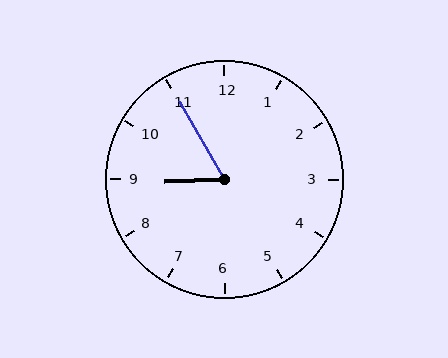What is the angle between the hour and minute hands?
Approximately 62 degrees.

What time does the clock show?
8:55.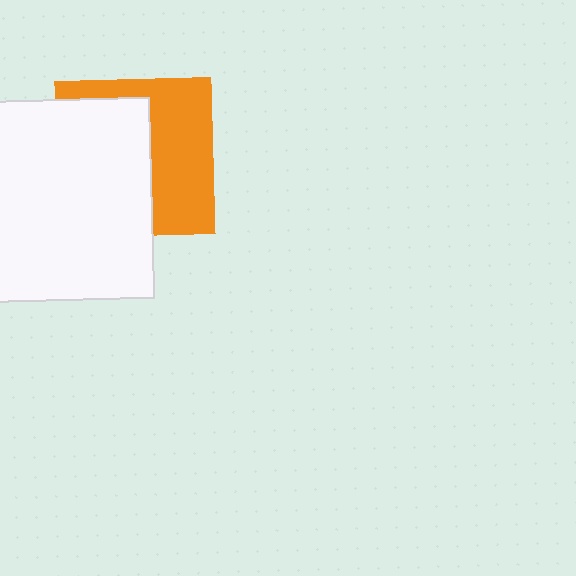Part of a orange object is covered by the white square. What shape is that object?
It is a square.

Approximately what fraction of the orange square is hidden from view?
Roughly 54% of the orange square is hidden behind the white square.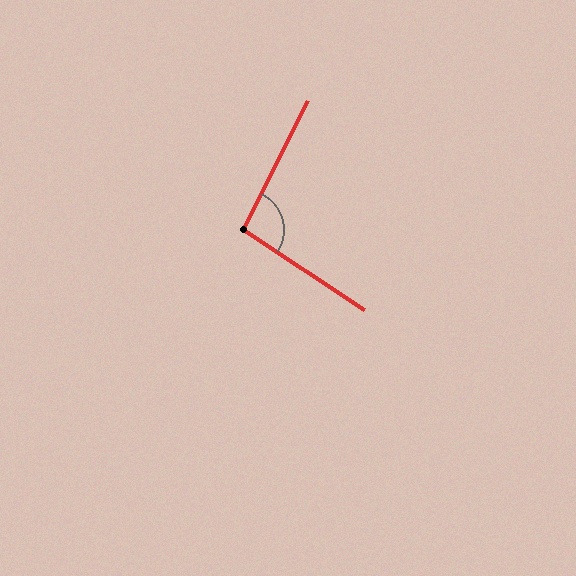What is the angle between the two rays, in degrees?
Approximately 97 degrees.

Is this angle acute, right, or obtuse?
It is obtuse.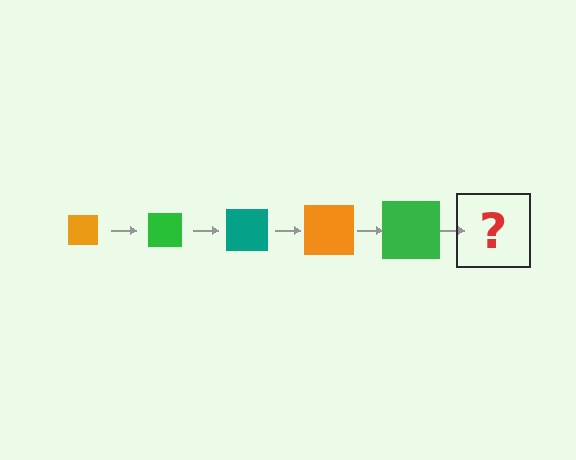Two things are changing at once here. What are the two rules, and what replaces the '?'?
The two rules are that the square grows larger each step and the color cycles through orange, green, and teal. The '?' should be a teal square, larger than the previous one.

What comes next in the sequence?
The next element should be a teal square, larger than the previous one.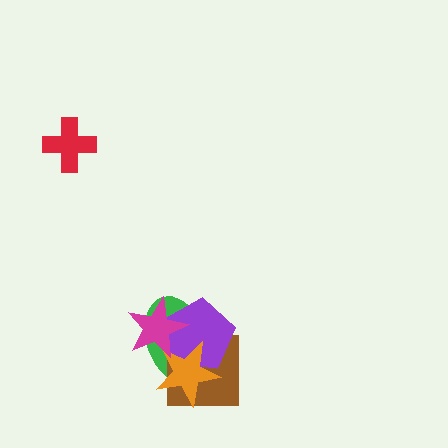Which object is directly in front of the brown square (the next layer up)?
The purple pentagon is directly in front of the brown square.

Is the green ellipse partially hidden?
Yes, it is partially covered by another shape.